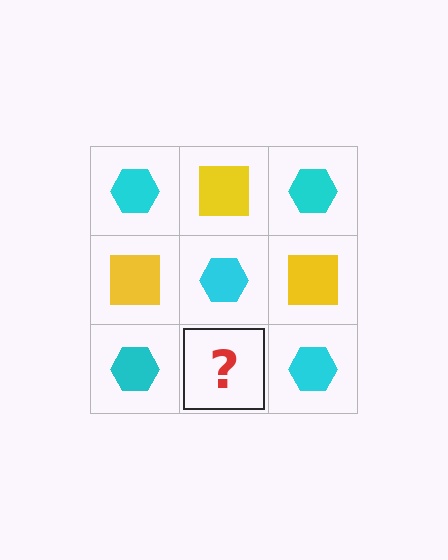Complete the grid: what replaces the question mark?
The question mark should be replaced with a yellow square.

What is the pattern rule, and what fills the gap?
The rule is that it alternates cyan hexagon and yellow square in a checkerboard pattern. The gap should be filled with a yellow square.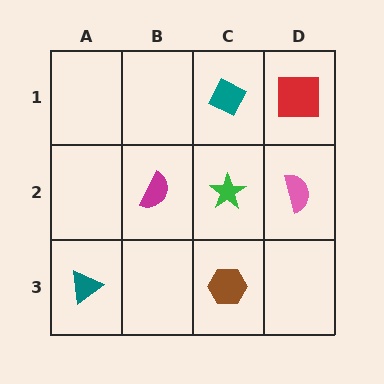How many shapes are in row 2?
3 shapes.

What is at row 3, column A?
A teal triangle.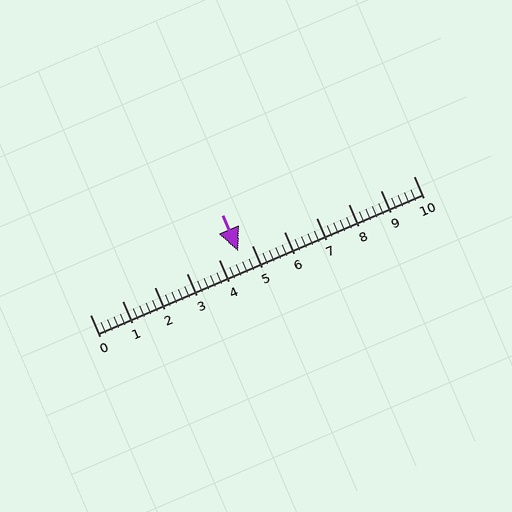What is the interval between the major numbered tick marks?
The major tick marks are spaced 1 units apart.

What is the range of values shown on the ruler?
The ruler shows values from 0 to 10.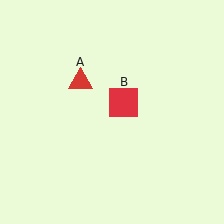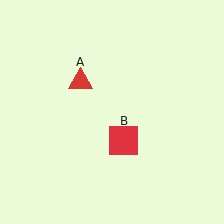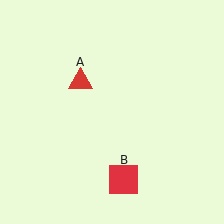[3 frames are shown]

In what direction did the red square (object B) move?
The red square (object B) moved down.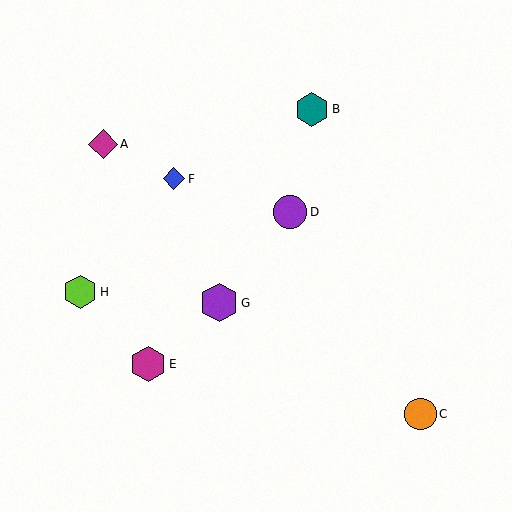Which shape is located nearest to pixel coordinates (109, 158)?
The magenta diamond (labeled A) at (103, 144) is nearest to that location.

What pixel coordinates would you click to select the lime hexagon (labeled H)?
Click at (80, 292) to select the lime hexagon H.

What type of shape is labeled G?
Shape G is a purple hexagon.